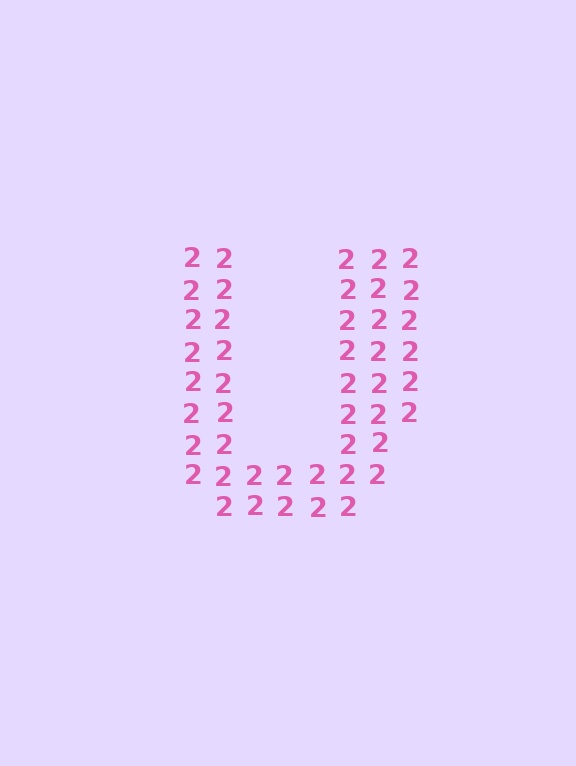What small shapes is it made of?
It is made of small digit 2's.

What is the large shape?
The large shape is the letter U.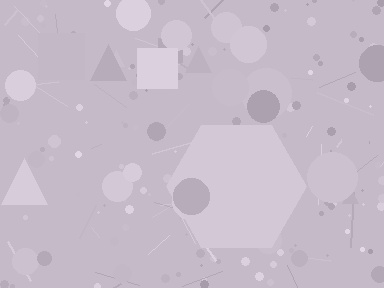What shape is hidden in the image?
A hexagon is hidden in the image.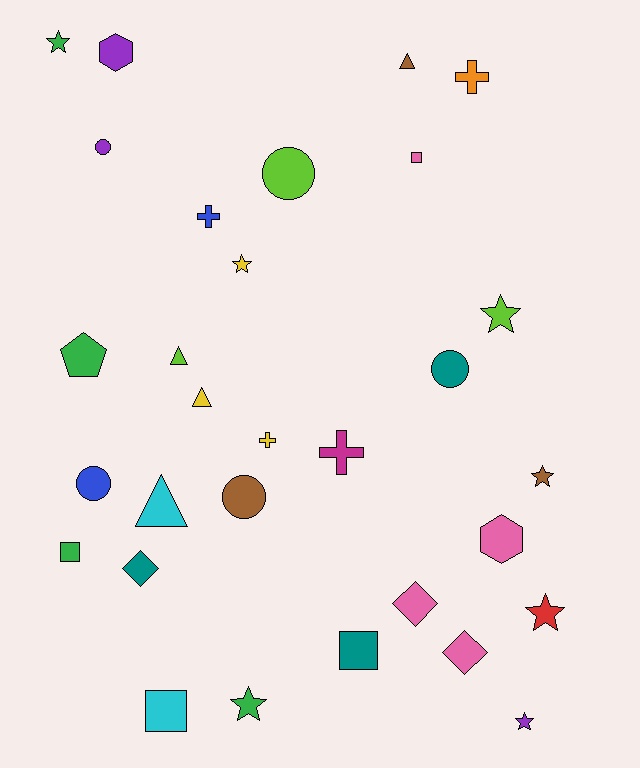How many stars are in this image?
There are 7 stars.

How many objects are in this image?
There are 30 objects.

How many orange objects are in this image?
There is 1 orange object.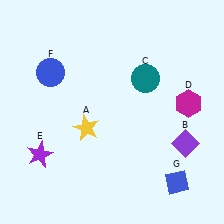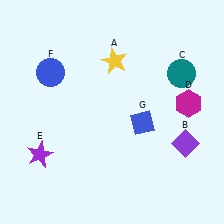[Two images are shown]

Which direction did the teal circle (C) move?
The teal circle (C) moved right.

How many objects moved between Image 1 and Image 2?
3 objects moved between the two images.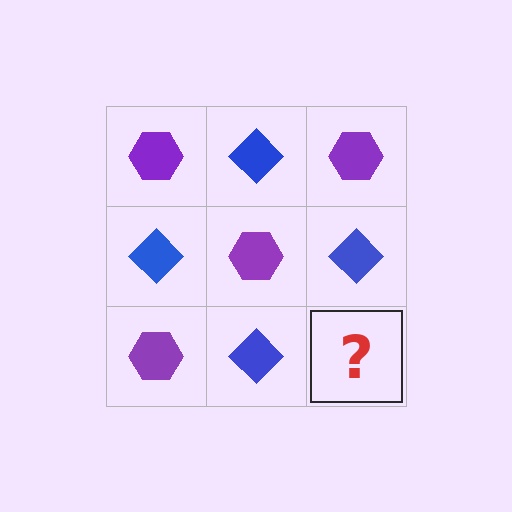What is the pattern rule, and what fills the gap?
The rule is that it alternates purple hexagon and blue diamond in a checkerboard pattern. The gap should be filled with a purple hexagon.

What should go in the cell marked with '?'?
The missing cell should contain a purple hexagon.